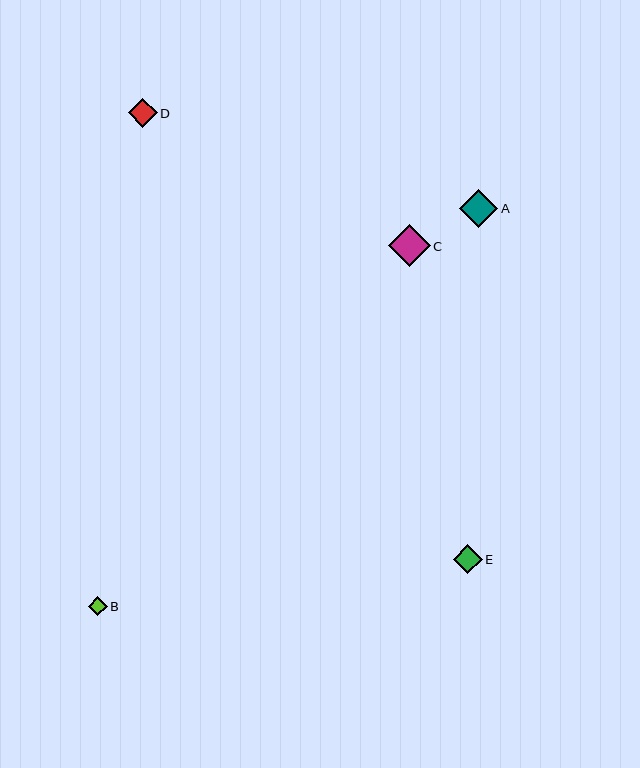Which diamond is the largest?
Diamond C is the largest with a size of approximately 42 pixels.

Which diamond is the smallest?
Diamond B is the smallest with a size of approximately 19 pixels.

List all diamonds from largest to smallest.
From largest to smallest: C, A, D, E, B.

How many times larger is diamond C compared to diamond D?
Diamond C is approximately 1.5 times the size of diamond D.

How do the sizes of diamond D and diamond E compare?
Diamond D and diamond E are approximately the same size.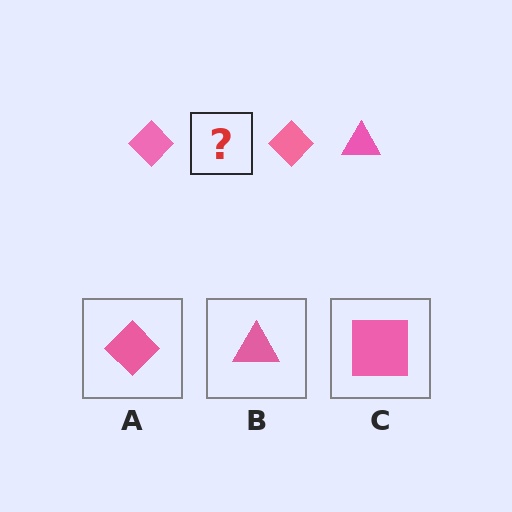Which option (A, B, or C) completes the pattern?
B.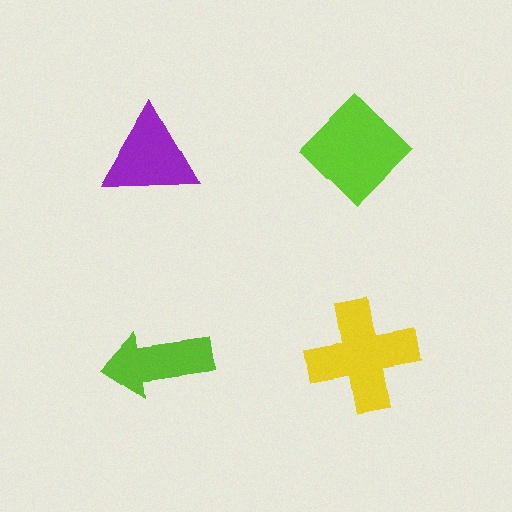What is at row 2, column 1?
A lime arrow.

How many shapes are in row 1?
2 shapes.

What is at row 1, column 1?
A purple triangle.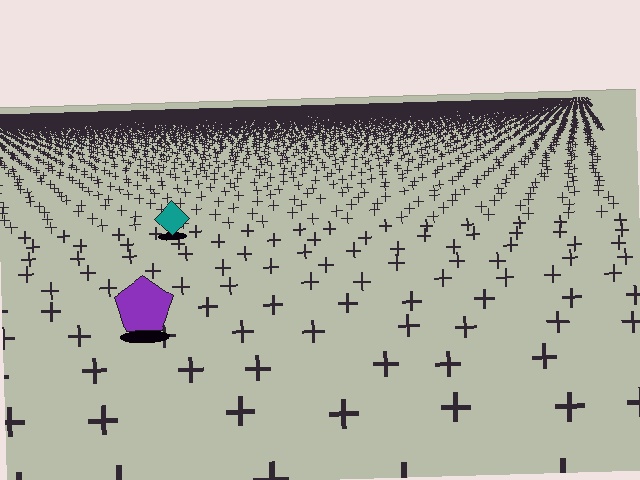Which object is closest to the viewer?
The purple pentagon is closest. The texture marks near it are larger and more spread out.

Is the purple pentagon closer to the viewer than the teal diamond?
Yes. The purple pentagon is closer — you can tell from the texture gradient: the ground texture is coarser near it.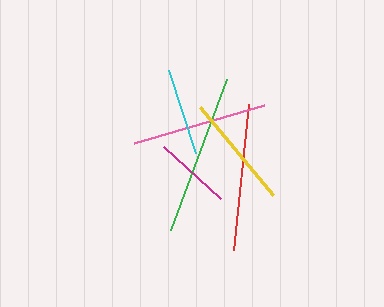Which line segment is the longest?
The green line is the longest at approximately 161 pixels.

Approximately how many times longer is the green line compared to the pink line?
The green line is approximately 1.2 times the length of the pink line.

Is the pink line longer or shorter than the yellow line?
The pink line is longer than the yellow line.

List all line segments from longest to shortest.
From longest to shortest: green, red, pink, yellow, cyan, magenta.